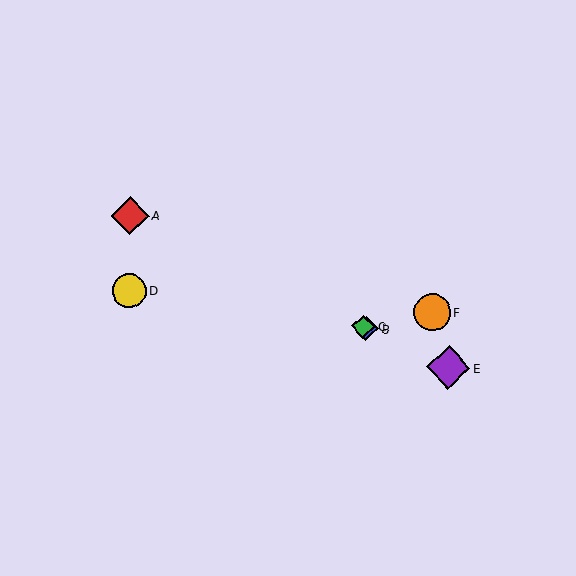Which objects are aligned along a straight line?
Objects A, B, C, E are aligned along a straight line.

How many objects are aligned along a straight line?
4 objects (A, B, C, E) are aligned along a straight line.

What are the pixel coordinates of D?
Object D is at (129, 291).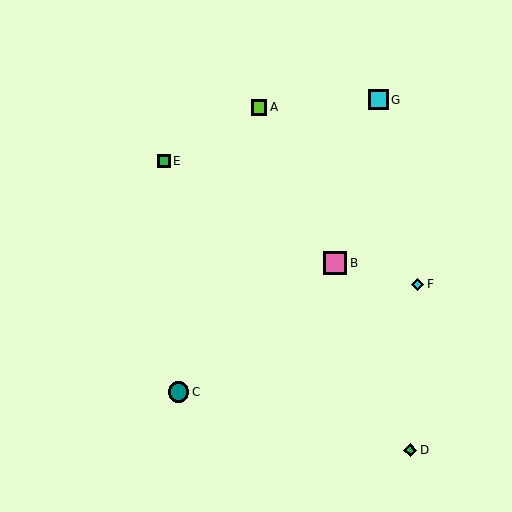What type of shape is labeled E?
Shape E is a green square.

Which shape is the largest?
The pink square (labeled B) is the largest.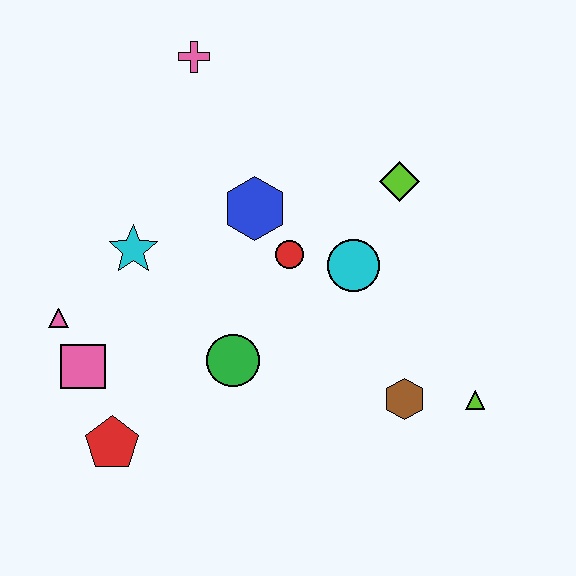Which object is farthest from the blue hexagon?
The lime triangle is farthest from the blue hexagon.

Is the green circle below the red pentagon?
No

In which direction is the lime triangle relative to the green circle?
The lime triangle is to the right of the green circle.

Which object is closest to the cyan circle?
The red circle is closest to the cyan circle.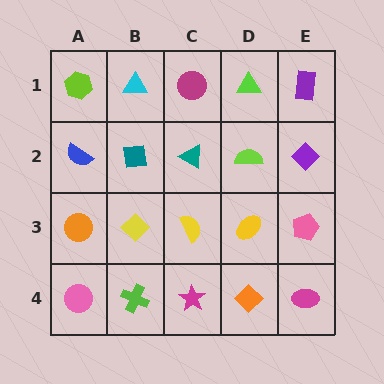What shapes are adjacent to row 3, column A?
A blue semicircle (row 2, column A), a pink circle (row 4, column A), a yellow diamond (row 3, column B).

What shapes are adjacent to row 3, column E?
A purple diamond (row 2, column E), a magenta ellipse (row 4, column E), a yellow ellipse (row 3, column D).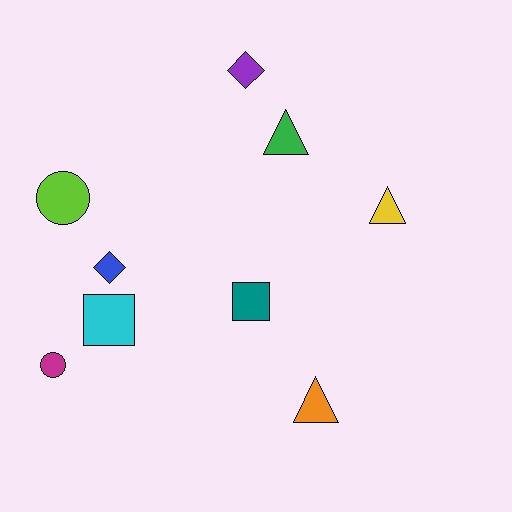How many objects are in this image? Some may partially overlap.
There are 9 objects.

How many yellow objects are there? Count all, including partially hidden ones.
There is 1 yellow object.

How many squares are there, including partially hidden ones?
There are 2 squares.